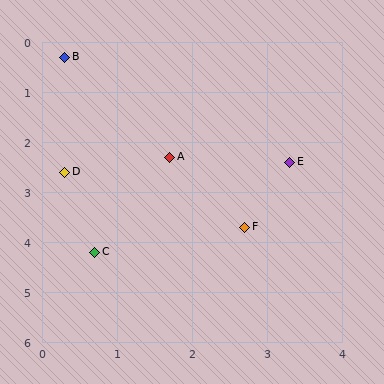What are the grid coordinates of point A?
Point A is at approximately (1.7, 2.3).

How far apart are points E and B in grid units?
Points E and B are about 3.7 grid units apart.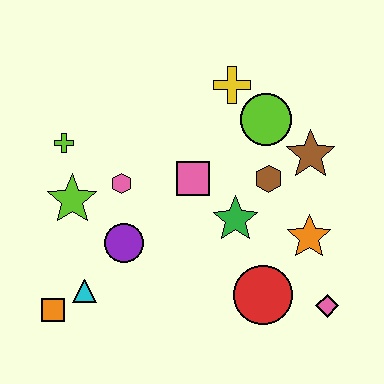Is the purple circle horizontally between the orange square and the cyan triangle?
No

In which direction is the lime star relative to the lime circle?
The lime star is to the left of the lime circle.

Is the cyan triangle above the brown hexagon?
No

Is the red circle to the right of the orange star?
No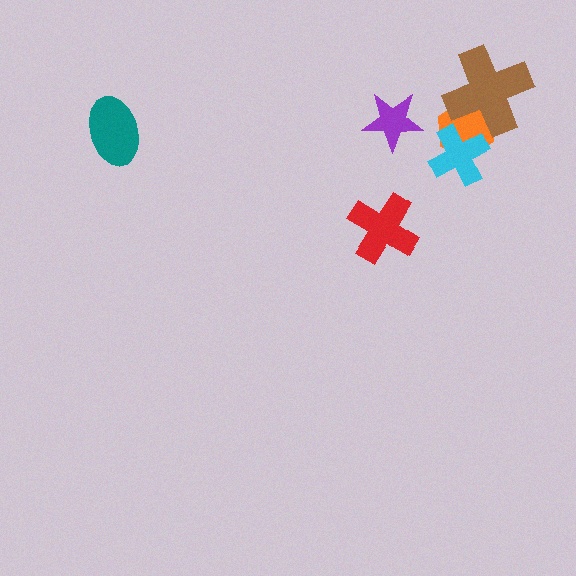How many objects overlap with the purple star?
0 objects overlap with the purple star.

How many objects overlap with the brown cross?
1 object overlaps with the brown cross.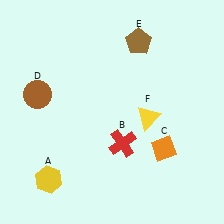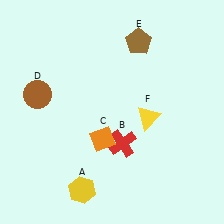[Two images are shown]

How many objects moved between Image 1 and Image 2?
2 objects moved between the two images.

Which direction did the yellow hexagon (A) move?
The yellow hexagon (A) moved right.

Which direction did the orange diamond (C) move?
The orange diamond (C) moved left.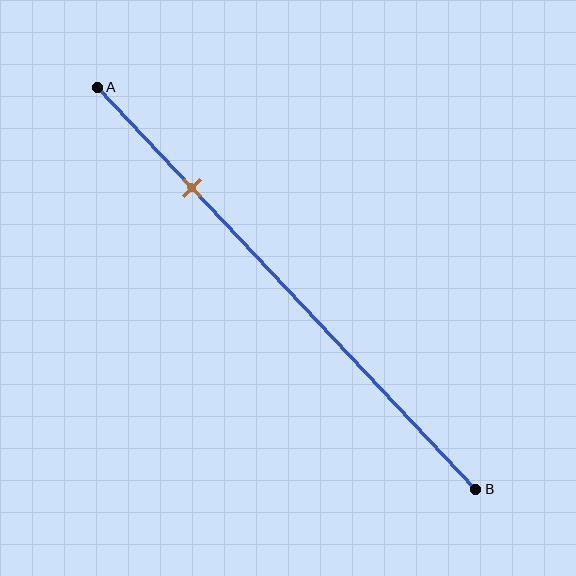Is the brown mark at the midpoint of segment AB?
No, the mark is at about 25% from A, not at the 50% midpoint.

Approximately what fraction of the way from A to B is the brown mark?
The brown mark is approximately 25% of the way from A to B.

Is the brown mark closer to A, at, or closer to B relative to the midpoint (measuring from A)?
The brown mark is closer to point A than the midpoint of segment AB.